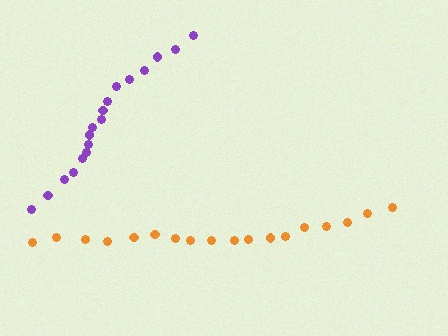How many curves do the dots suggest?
There are 2 distinct paths.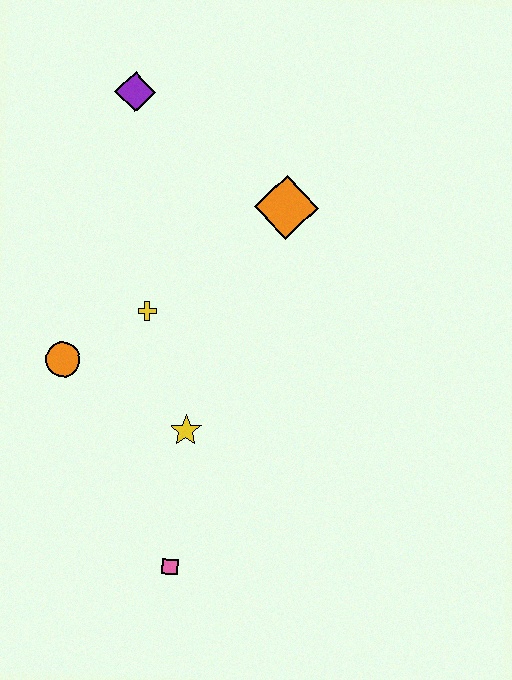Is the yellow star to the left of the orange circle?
No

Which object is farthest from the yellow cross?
The pink square is farthest from the yellow cross.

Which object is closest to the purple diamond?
The orange diamond is closest to the purple diamond.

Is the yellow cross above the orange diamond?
No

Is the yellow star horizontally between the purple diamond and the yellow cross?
No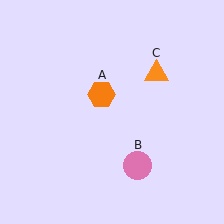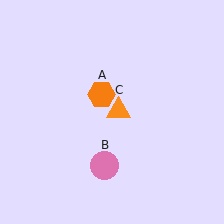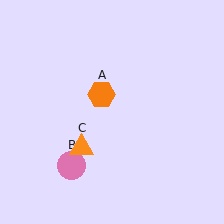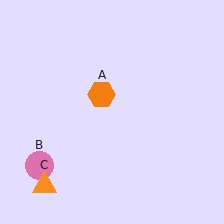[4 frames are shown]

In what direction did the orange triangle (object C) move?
The orange triangle (object C) moved down and to the left.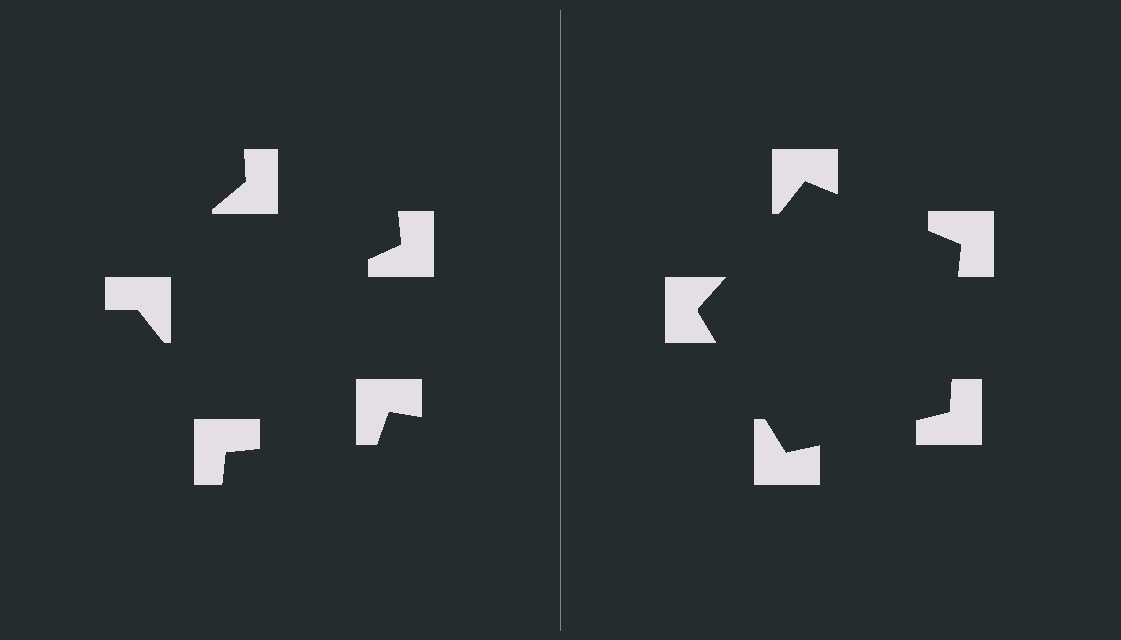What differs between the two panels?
The notched squares are positioned identically on both sides; only the wedge orientations differ. On the right they align to a pentagon; on the left they are misaligned.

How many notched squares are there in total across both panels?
10 — 5 on each side.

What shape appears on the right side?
An illusory pentagon.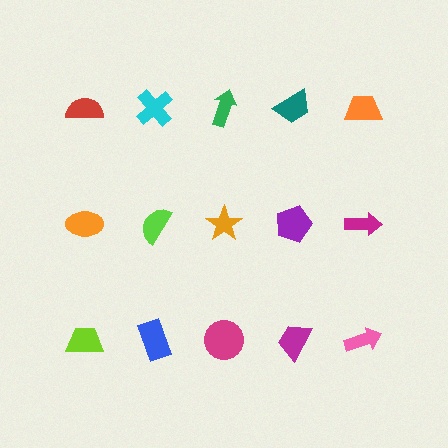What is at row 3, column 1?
A lime trapezoid.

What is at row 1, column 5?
An orange trapezoid.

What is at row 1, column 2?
A cyan cross.